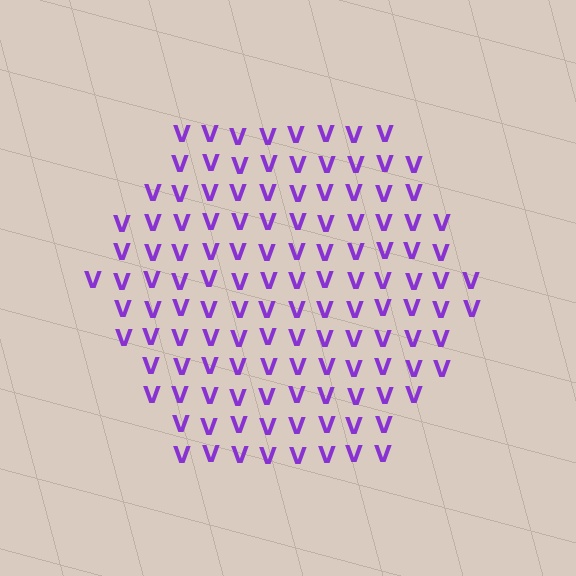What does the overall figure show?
The overall figure shows a hexagon.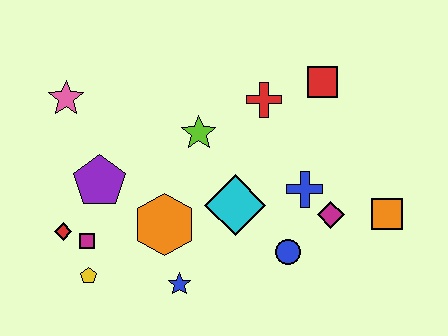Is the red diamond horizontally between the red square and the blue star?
No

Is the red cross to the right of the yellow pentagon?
Yes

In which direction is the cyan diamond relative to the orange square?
The cyan diamond is to the left of the orange square.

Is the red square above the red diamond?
Yes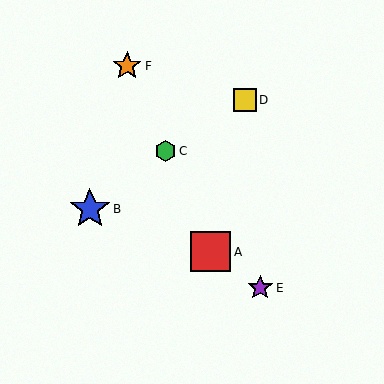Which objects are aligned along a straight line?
Objects A, C, F are aligned along a straight line.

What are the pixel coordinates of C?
Object C is at (165, 151).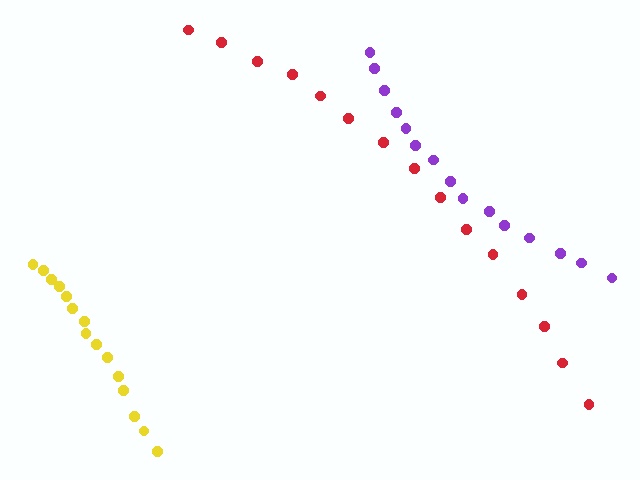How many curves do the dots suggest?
There are 3 distinct paths.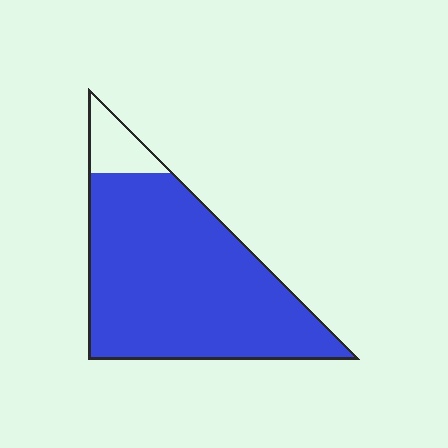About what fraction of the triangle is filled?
About nine tenths (9/10).